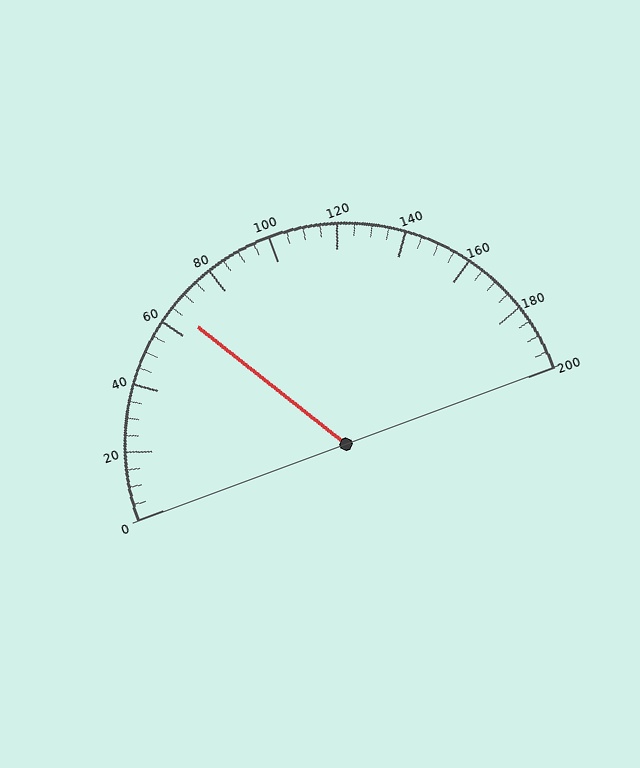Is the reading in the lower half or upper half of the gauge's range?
The reading is in the lower half of the range (0 to 200).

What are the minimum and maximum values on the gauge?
The gauge ranges from 0 to 200.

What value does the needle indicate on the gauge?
The needle indicates approximately 65.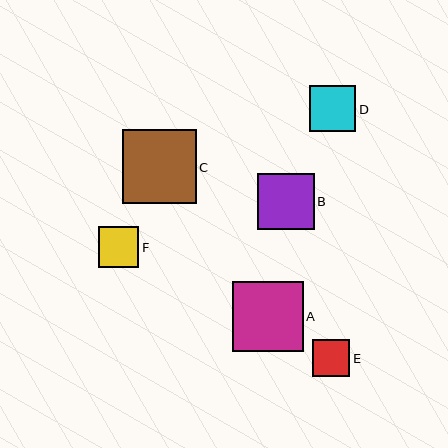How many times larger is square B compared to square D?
Square B is approximately 1.2 times the size of square D.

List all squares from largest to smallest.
From largest to smallest: C, A, B, D, F, E.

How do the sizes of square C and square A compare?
Square C and square A are approximately the same size.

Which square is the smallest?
Square E is the smallest with a size of approximately 37 pixels.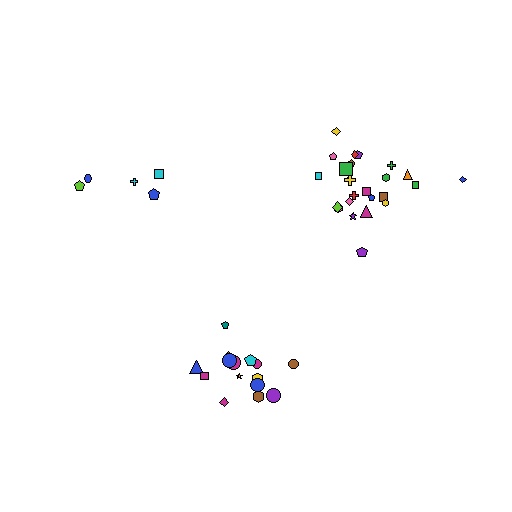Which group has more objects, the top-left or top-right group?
The top-right group.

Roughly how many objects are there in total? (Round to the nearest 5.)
Roughly 45 objects in total.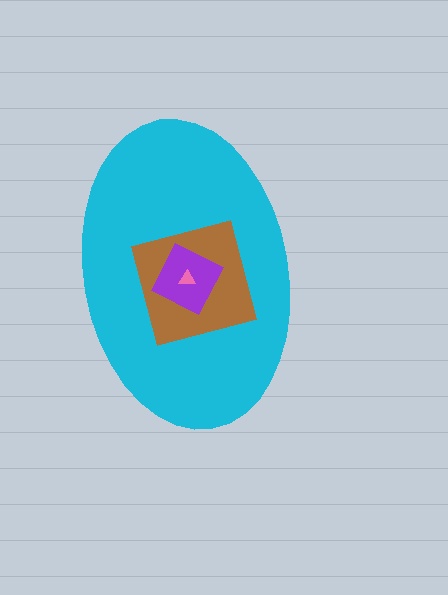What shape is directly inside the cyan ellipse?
The brown square.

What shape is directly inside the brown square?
The purple diamond.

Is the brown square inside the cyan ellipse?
Yes.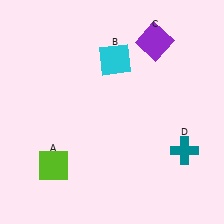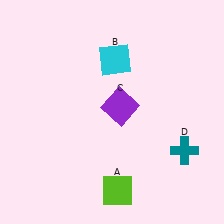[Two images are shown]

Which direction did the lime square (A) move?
The lime square (A) moved right.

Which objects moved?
The objects that moved are: the lime square (A), the purple square (C).